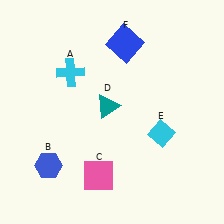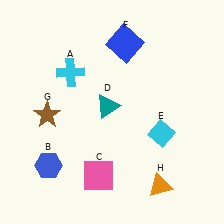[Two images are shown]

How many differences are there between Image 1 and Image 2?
There are 2 differences between the two images.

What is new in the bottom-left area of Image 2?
A brown star (G) was added in the bottom-left area of Image 2.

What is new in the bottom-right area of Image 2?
An orange triangle (H) was added in the bottom-right area of Image 2.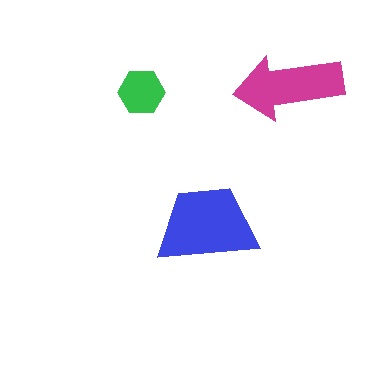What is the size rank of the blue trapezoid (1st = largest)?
1st.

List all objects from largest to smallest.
The blue trapezoid, the magenta arrow, the green hexagon.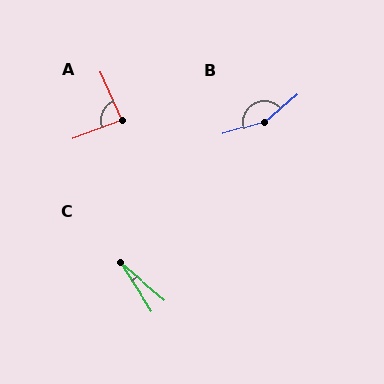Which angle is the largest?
B, at approximately 157 degrees.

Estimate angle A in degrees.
Approximately 86 degrees.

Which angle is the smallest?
C, at approximately 17 degrees.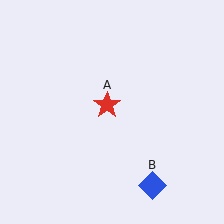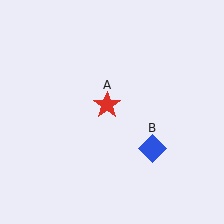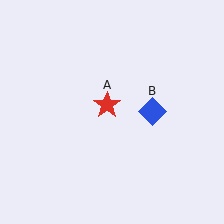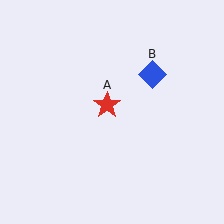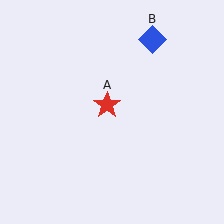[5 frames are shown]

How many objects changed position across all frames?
1 object changed position: blue diamond (object B).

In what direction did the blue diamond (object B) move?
The blue diamond (object B) moved up.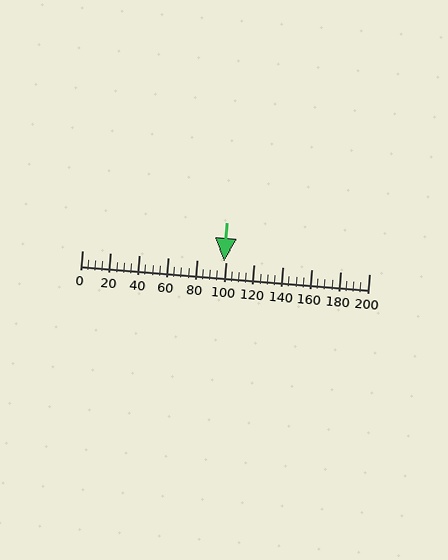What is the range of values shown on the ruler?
The ruler shows values from 0 to 200.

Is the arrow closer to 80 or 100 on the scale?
The arrow is closer to 100.